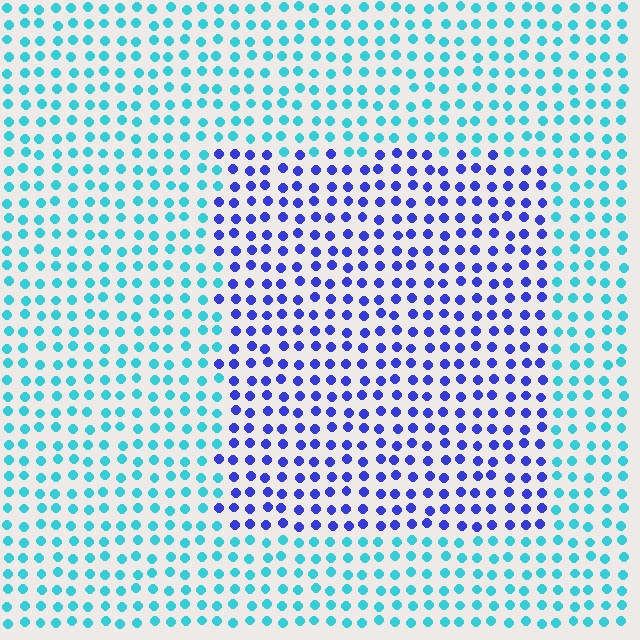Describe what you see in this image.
The image is filled with small cyan elements in a uniform arrangement. A rectangle-shaped region is visible where the elements are tinted to a slightly different hue, forming a subtle color boundary.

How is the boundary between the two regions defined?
The boundary is defined purely by a slight shift in hue (about 56 degrees). Spacing, size, and orientation are identical on both sides.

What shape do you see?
I see a rectangle.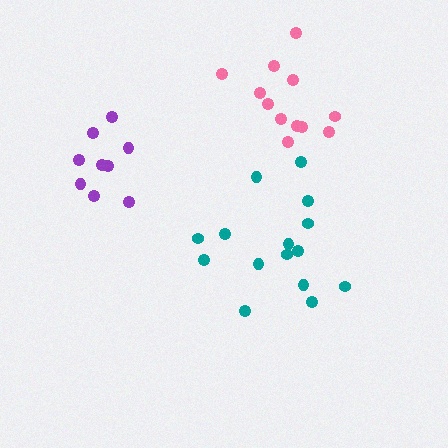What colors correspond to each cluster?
The clusters are colored: teal, purple, pink.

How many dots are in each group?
Group 1: 15 dots, Group 2: 9 dots, Group 3: 12 dots (36 total).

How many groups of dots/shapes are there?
There are 3 groups.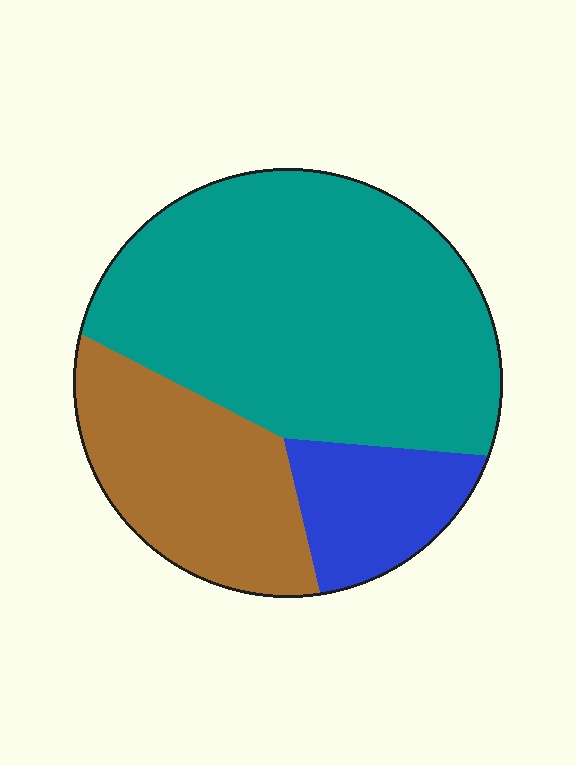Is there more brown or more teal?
Teal.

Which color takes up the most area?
Teal, at roughly 60%.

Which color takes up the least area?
Blue, at roughly 15%.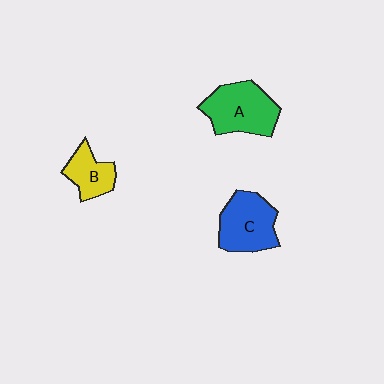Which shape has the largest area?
Shape A (green).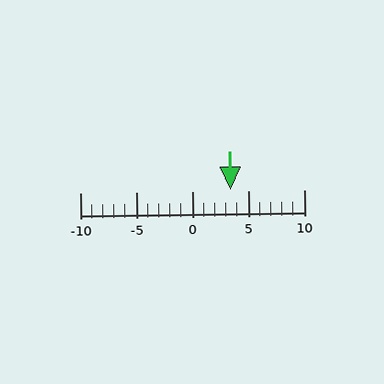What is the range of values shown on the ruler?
The ruler shows values from -10 to 10.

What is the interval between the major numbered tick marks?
The major tick marks are spaced 5 units apart.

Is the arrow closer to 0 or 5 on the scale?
The arrow is closer to 5.